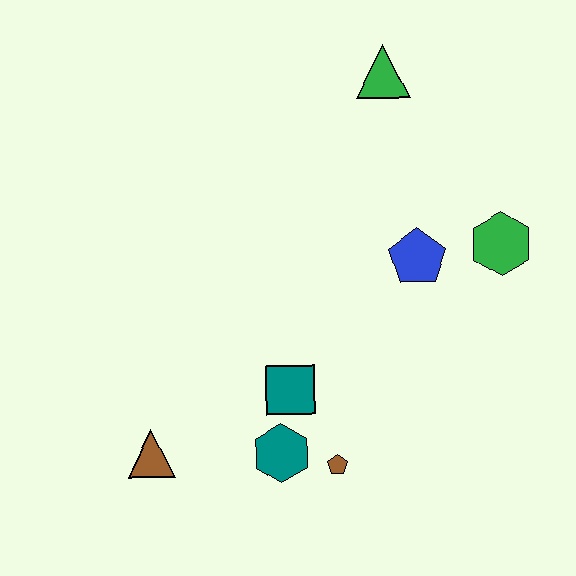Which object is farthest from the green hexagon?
The brown triangle is farthest from the green hexagon.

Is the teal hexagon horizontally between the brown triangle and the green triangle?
Yes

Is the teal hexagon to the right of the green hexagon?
No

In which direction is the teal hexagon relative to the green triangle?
The teal hexagon is below the green triangle.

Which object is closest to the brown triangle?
The teal hexagon is closest to the brown triangle.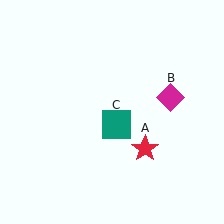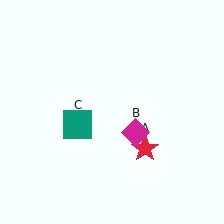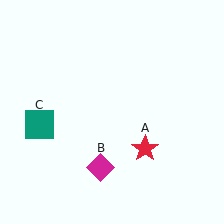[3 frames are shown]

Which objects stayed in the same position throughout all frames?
Red star (object A) remained stationary.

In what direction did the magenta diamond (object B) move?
The magenta diamond (object B) moved down and to the left.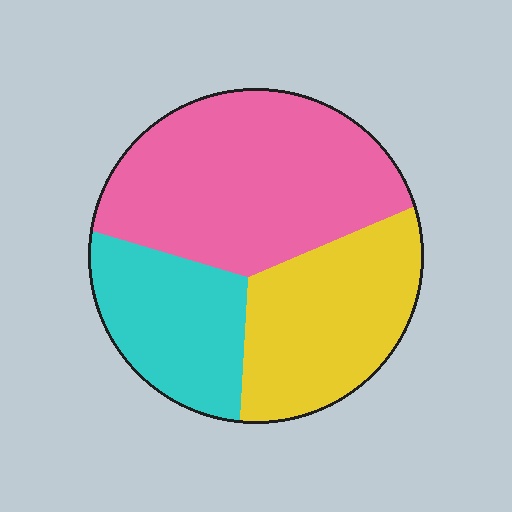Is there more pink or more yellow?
Pink.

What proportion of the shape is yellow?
Yellow covers roughly 30% of the shape.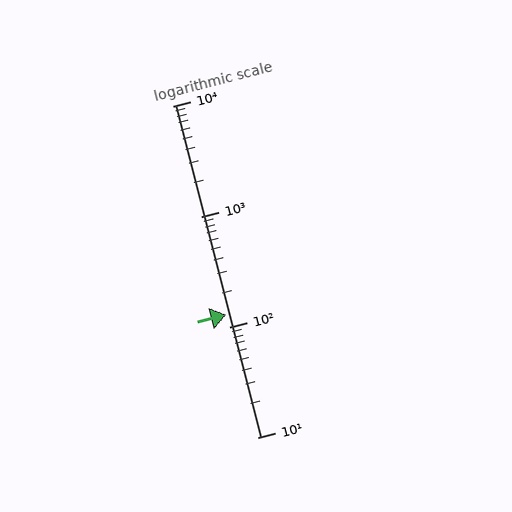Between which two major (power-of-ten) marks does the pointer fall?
The pointer is between 100 and 1000.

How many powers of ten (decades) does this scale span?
The scale spans 3 decades, from 10 to 10000.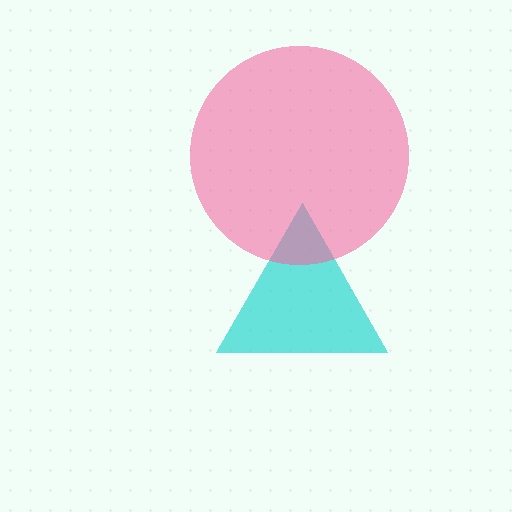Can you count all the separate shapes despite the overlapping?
Yes, there are 2 separate shapes.